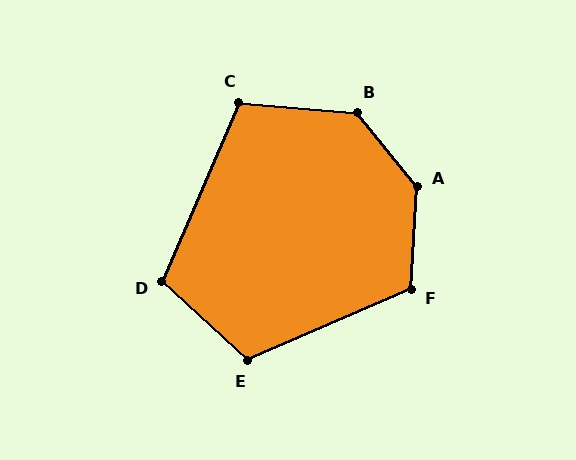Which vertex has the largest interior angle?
A, at approximately 137 degrees.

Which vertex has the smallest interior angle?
C, at approximately 109 degrees.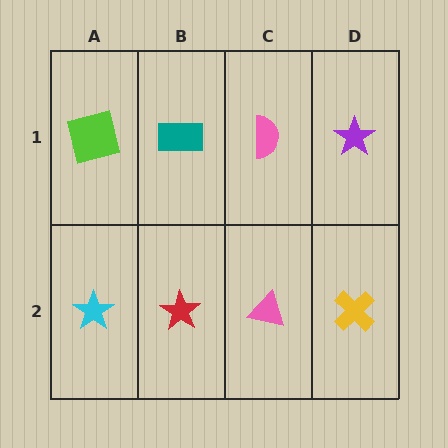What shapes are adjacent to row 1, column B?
A red star (row 2, column B), a lime square (row 1, column A), a pink semicircle (row 1, column C).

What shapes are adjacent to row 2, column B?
A teal rectangle (row 1, column B), a cyan star (row 2, column A), a pink triangle (row 2, column C).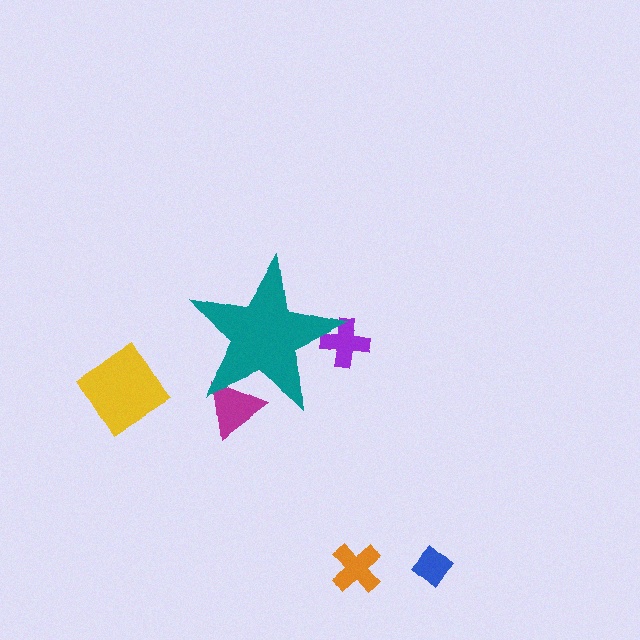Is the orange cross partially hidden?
No, the orange cross is fully visible.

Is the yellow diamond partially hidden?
No, the yellow diamond is fully visible.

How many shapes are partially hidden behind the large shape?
2 shapes are partially hidden.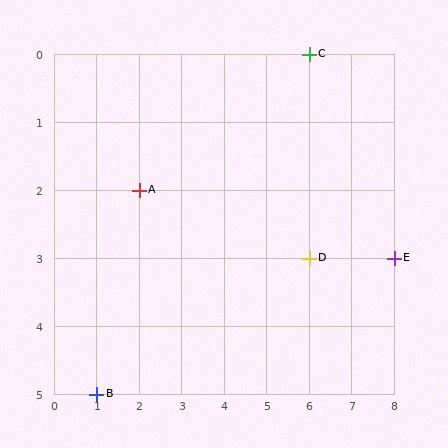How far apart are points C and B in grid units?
Points C and B are 5 columns and 5 rows apart (about 7.1 grid units diagonally).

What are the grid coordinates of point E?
Point E is at grid coordinates (8, 3).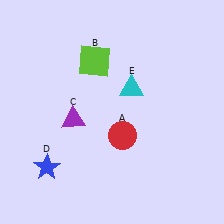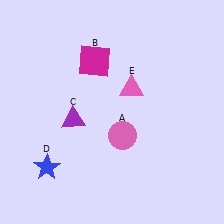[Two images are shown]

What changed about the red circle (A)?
In Image 1, A is red. In Image 2, it changed to pink.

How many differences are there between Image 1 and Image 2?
There are 3 differences between the two images.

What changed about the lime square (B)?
In Image 1, B is lime. In Image 2, it changed to magenta.